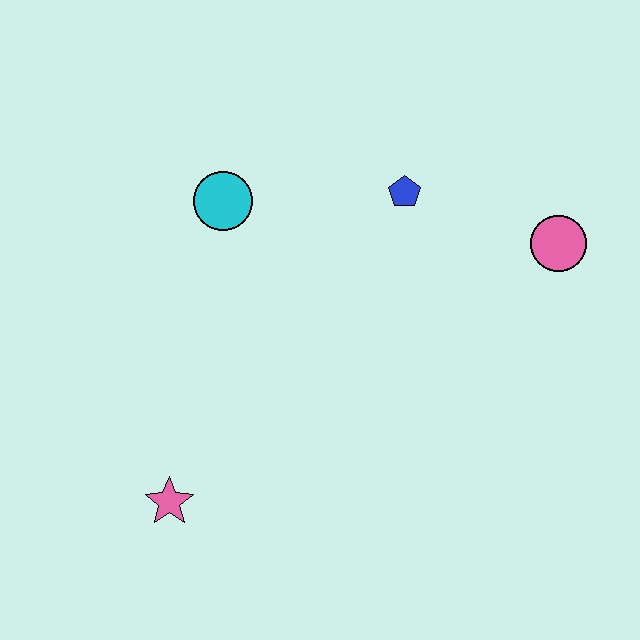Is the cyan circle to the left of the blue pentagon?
Yes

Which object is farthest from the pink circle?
The pink star is farthest from the pink circle.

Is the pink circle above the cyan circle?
No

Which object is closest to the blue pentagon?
The pink circle is closest to the blue pentagon.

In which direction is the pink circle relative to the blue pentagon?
The pink circle is to the right of the blue pentagon.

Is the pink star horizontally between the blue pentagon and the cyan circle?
No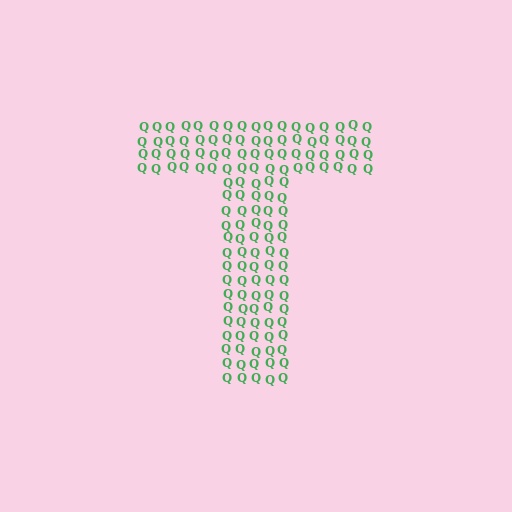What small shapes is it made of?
It is made of small letter Q's.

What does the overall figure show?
The overall figure shows the letter T.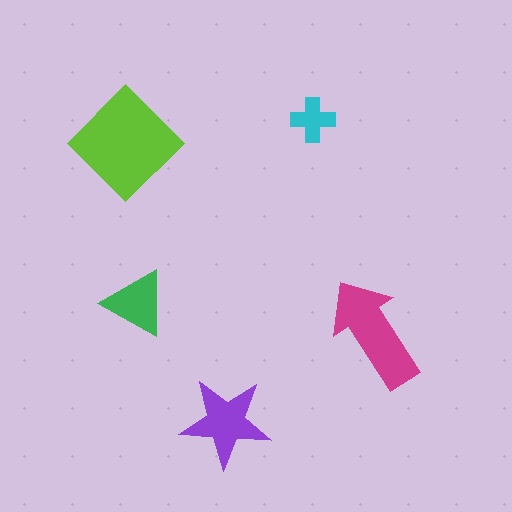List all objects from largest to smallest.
The lime diamond, the magenta arrow, the purple star, the green triangle, the cyan cross.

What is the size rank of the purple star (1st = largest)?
3rd.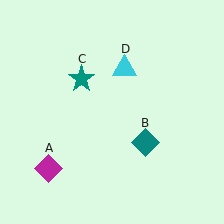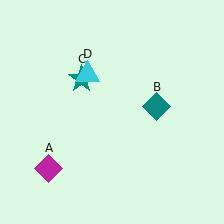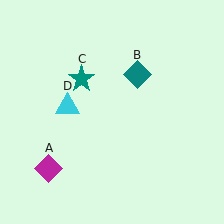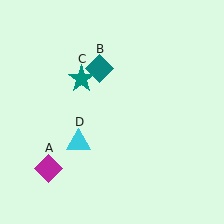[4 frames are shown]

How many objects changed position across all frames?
2 objects changed position: teal diamond (object B), cyan triangle (object D).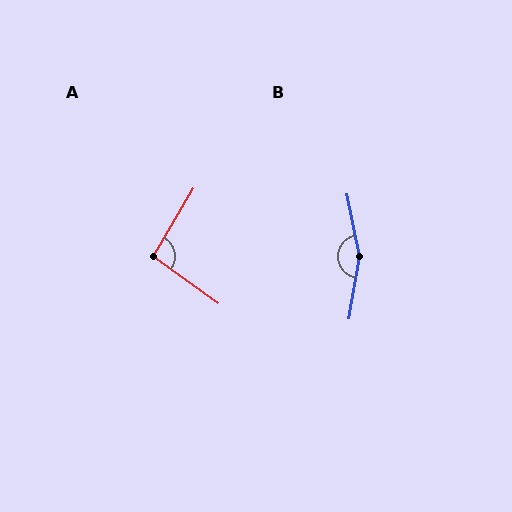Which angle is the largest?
B, at approximately 159 degrees.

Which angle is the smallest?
A, at approximately 96 degrees.